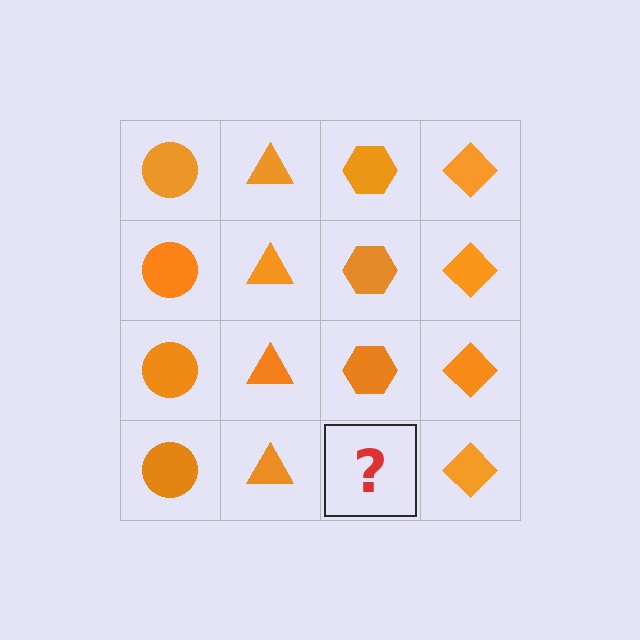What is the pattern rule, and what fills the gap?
The rule is that each column has a consistent shape. The gap should be filled with an orange hexagon.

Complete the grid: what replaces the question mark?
The question mark should be replaced with an orange hexagon.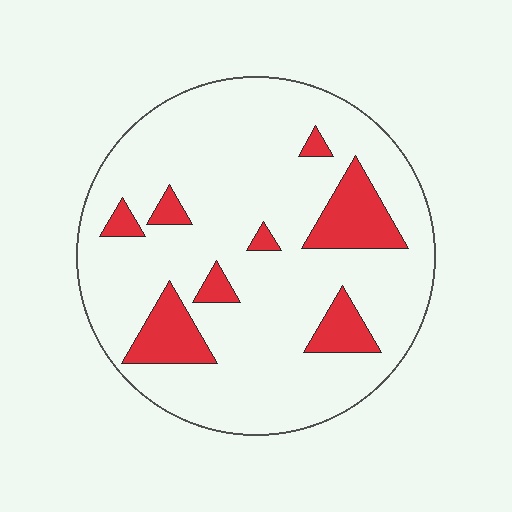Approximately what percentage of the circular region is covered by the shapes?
Approximately 15%.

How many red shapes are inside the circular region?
8.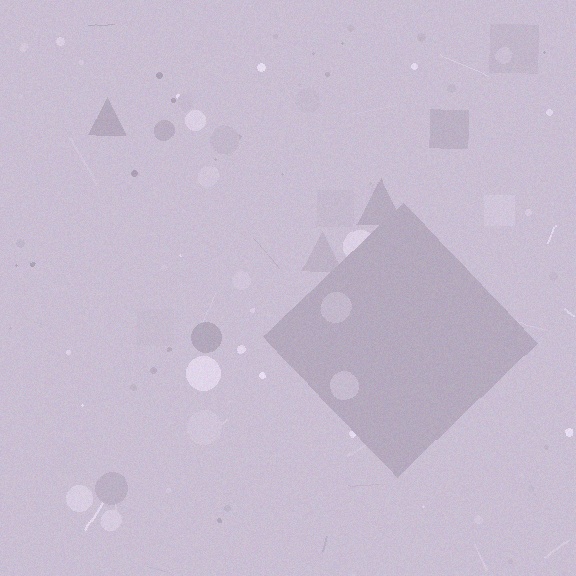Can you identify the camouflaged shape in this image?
The camouflaged shape is a diamond.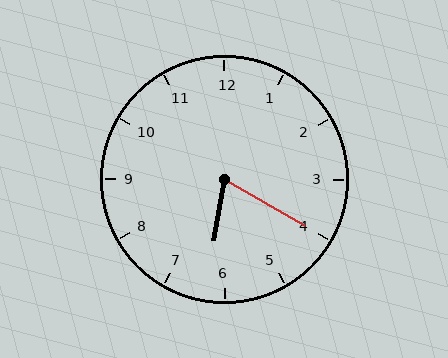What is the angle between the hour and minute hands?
Approximately 70 degrees.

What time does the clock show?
6:20.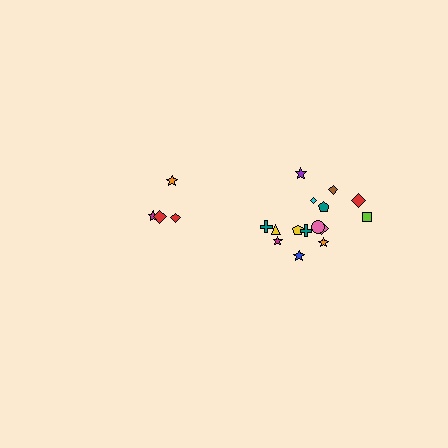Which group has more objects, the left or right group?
The right group.